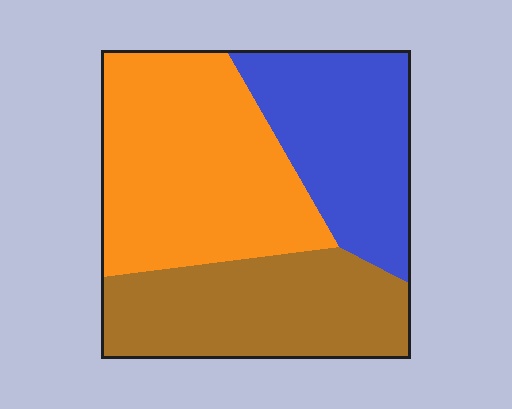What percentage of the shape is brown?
Brown takes up between a quarter and a half of the shape.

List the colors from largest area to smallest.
From largest to smallest: orange, brown, blue.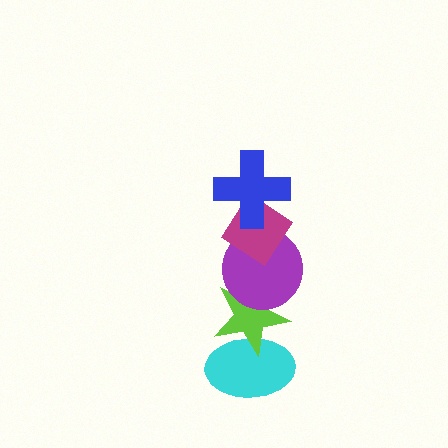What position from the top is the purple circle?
The purple circle is 3rd from the top.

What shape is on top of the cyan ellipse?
The lime star is on top of the cyan ellipse.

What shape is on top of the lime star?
The purple circle is on top of the lime star.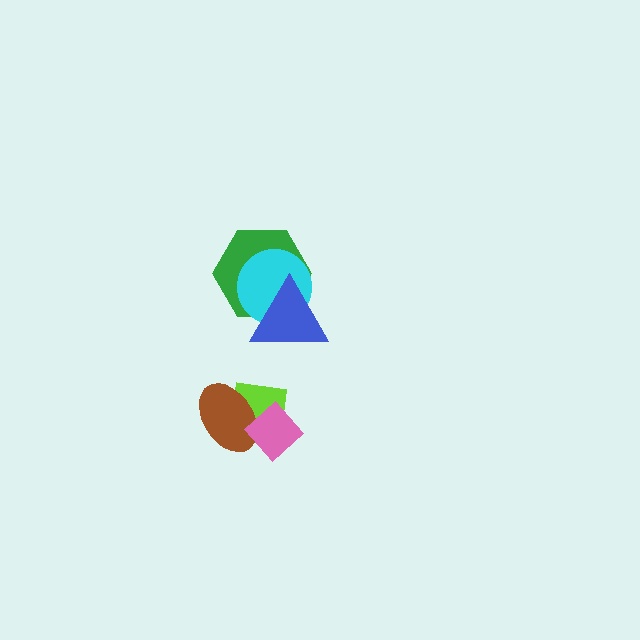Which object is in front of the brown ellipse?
The pink diamond is in front of the brown ellipse.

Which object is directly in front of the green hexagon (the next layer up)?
The cyan circle is directly in front of the green hexagon.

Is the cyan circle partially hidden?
Yes, it is partially covered by another shape.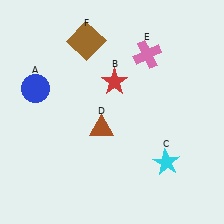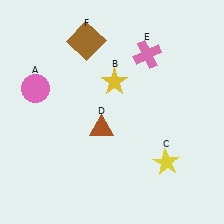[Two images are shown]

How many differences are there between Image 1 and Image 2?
There are 3 differences between the two images.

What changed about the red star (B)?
In Image 1, B is red. In Image 2, it changed to yellow.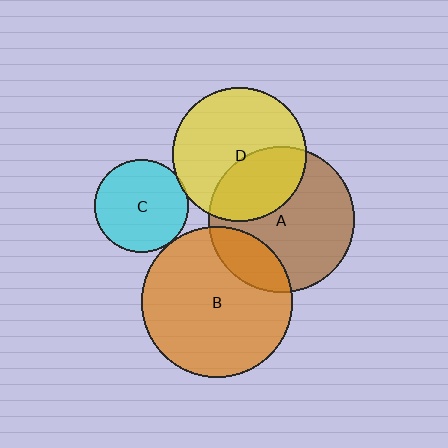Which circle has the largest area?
Circle B (orange).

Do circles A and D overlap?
Yes.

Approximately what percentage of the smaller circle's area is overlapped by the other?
Approximately 35%.